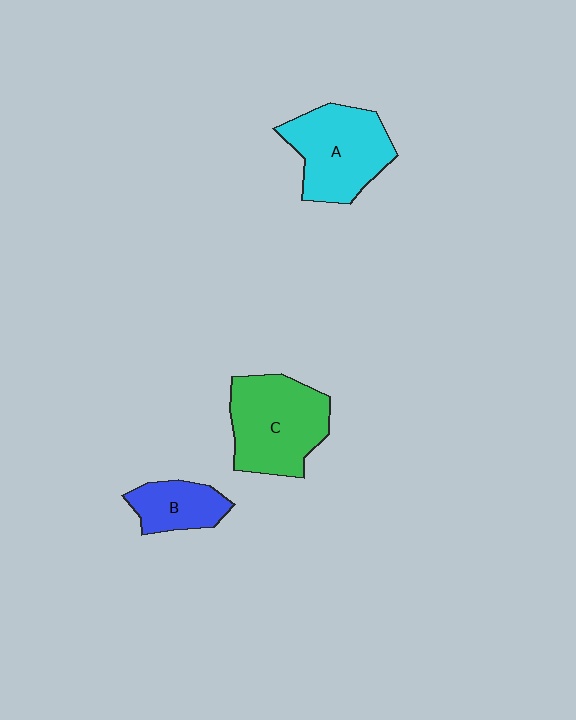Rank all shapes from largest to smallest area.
From largest to smallest: C (green), A (cyan), B (blue).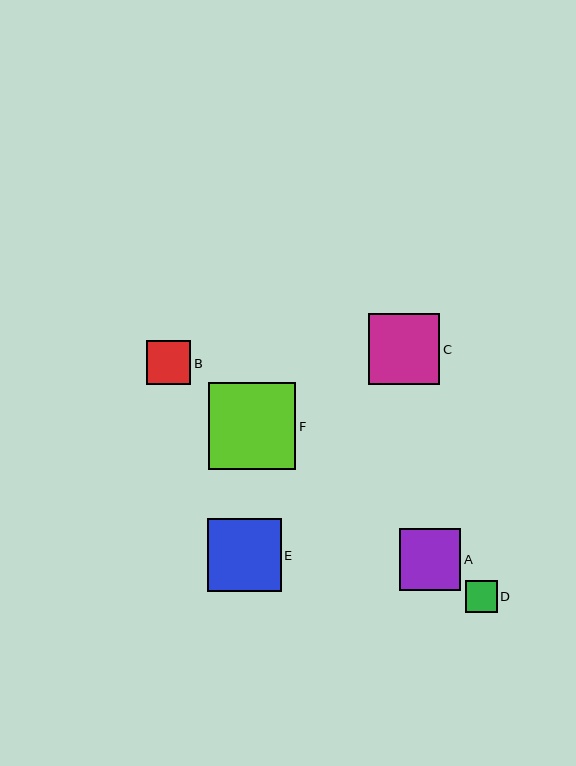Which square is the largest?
Square F is the largest with a size of approximately 87 pixels.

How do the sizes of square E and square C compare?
Square E and square C are approximately the same size.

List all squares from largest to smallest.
From largest to smallest: F, E, C, A, B, D.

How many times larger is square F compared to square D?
Square F is approximately 2.8 times the size of square D.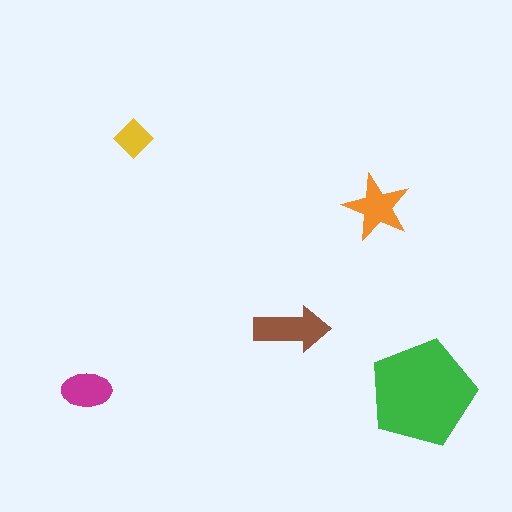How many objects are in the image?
There are 5 objects in the image.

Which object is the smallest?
The yellow diamond.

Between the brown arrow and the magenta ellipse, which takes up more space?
The brown arrow.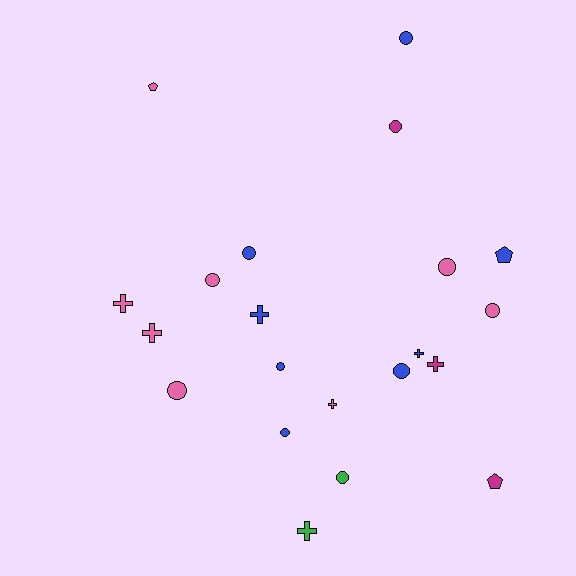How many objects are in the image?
There are 21 objects.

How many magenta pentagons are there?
There is 1 magenta pentagon.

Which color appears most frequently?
Pink, with 8 objects.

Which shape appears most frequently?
Circle, with 11 objects.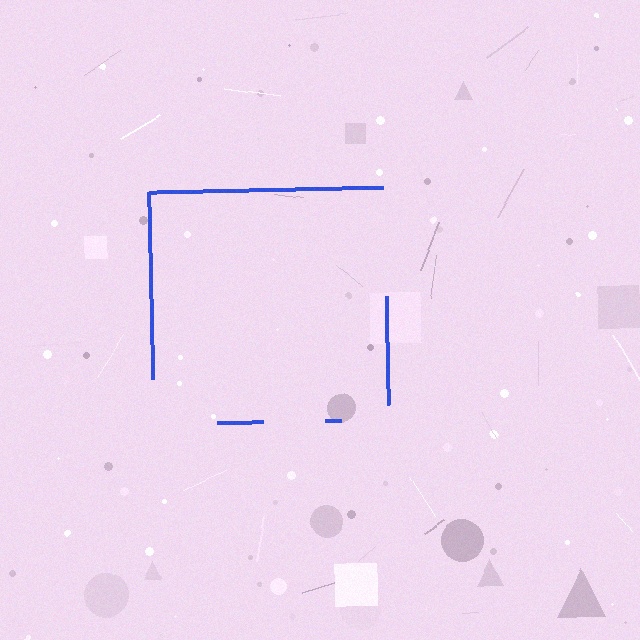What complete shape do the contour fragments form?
The contour fragments form a square.